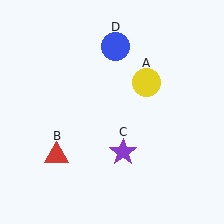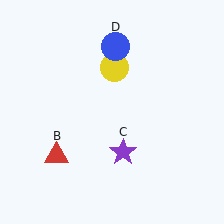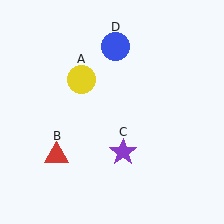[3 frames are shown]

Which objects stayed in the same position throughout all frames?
Red triangle (object B) and purple star (object C) and blue circle (object D) remained stationary.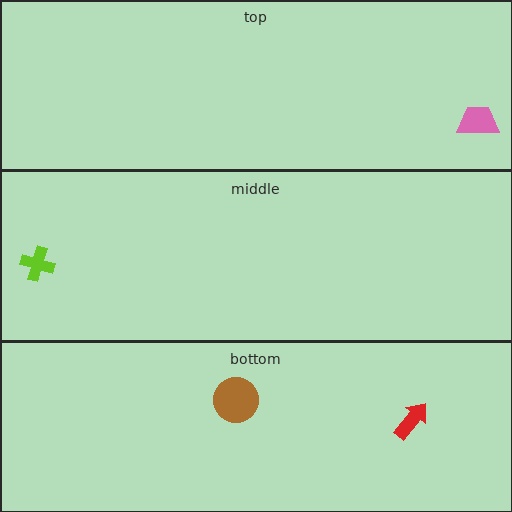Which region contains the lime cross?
The middle region.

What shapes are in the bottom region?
The red arrow, the brown circle.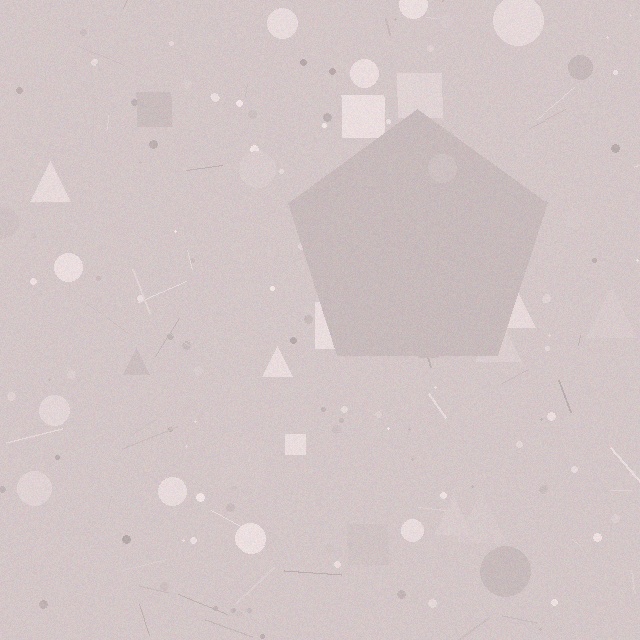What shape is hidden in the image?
A pentagon is hidden in the image.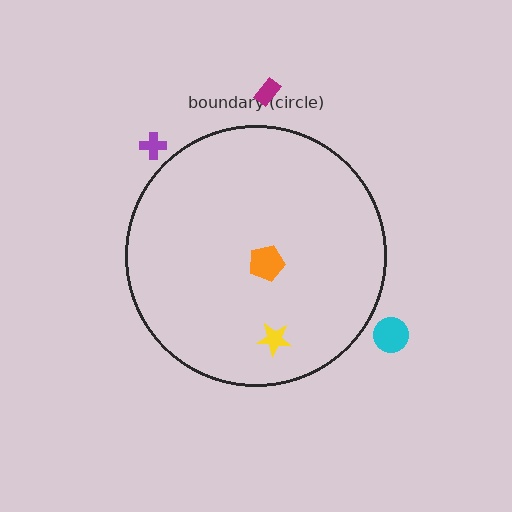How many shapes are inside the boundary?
2 inside, 3 outside.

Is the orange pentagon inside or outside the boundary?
Inside.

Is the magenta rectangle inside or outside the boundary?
Outside.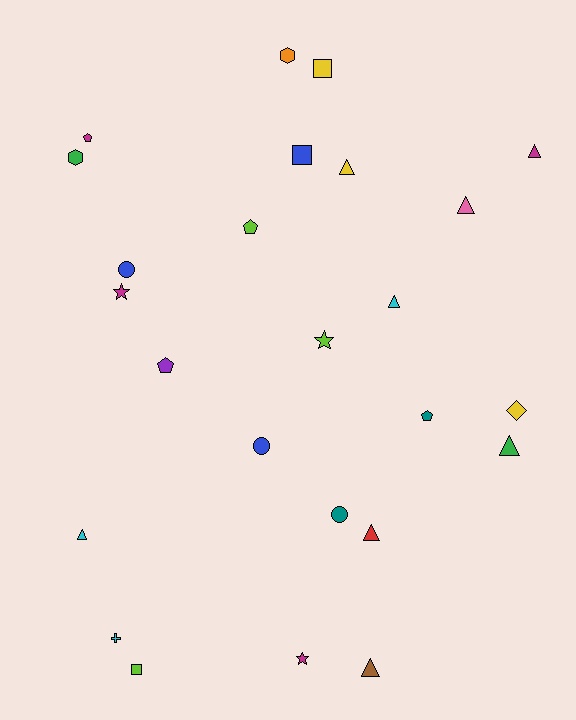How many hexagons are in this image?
There are 2 hexagons.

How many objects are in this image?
There are 25 objects.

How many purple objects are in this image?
There is 1 purple object.